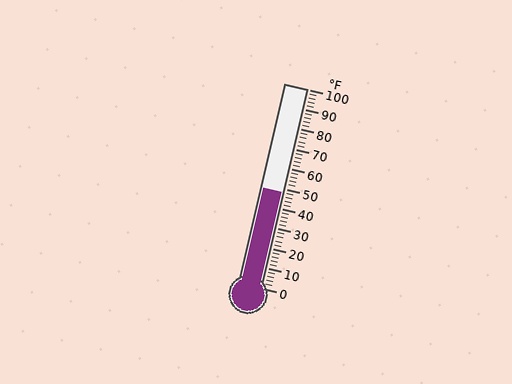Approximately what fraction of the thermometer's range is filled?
The thermometer is filled to approximately 50% of its range.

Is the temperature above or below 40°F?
The temperature is above 40°F.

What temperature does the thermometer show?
The thermometer shows approximately 48°F.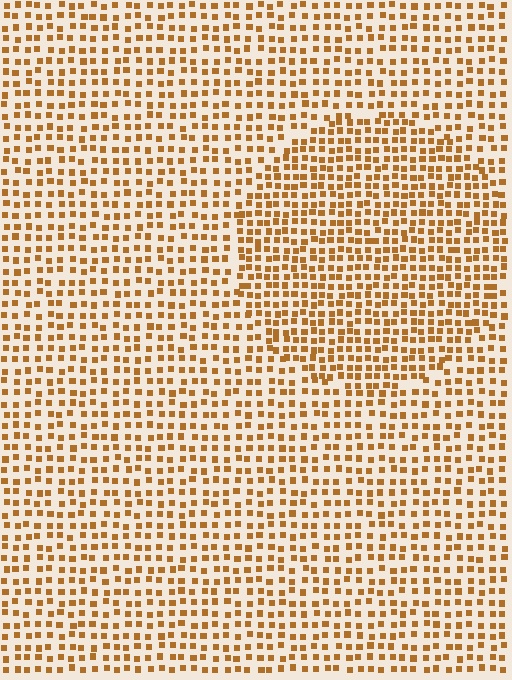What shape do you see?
I see a circle.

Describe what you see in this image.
The image contains small brown elements arranged at two different densities. A circle-shaped region is visible where the elements are more densely packed than the surrounding area.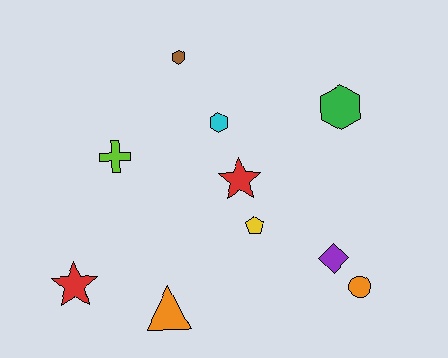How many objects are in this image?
There are 10 objects.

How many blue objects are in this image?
There are no blue objects.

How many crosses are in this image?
There is 1 cross.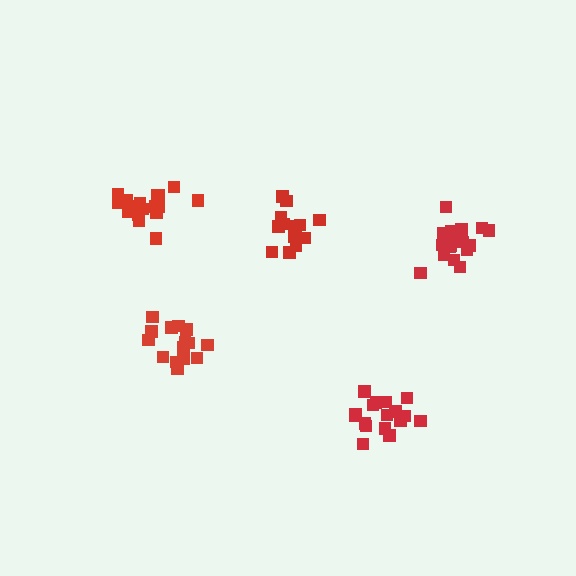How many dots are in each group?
Group 1: 17 dots, Group 2: 17 dots, Group 3: 13 dots, Group 4: 17 dots, Group 5: 16 dots (80 total).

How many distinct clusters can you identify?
There are 5 distinct clusters.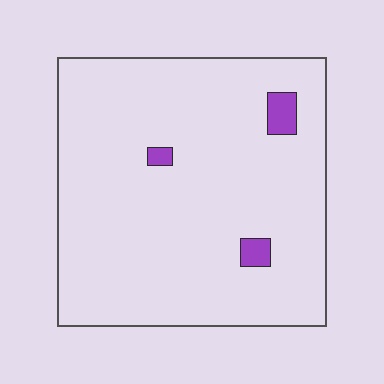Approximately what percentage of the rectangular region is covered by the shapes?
Approximately 5%.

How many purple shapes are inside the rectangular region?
3.